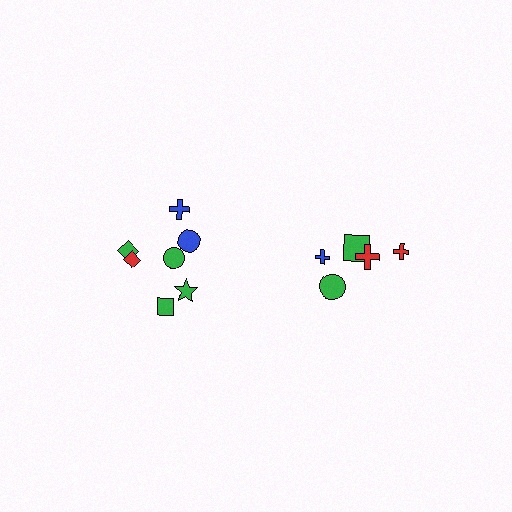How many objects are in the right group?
There are 5 objects.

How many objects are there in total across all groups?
There are 12 objects.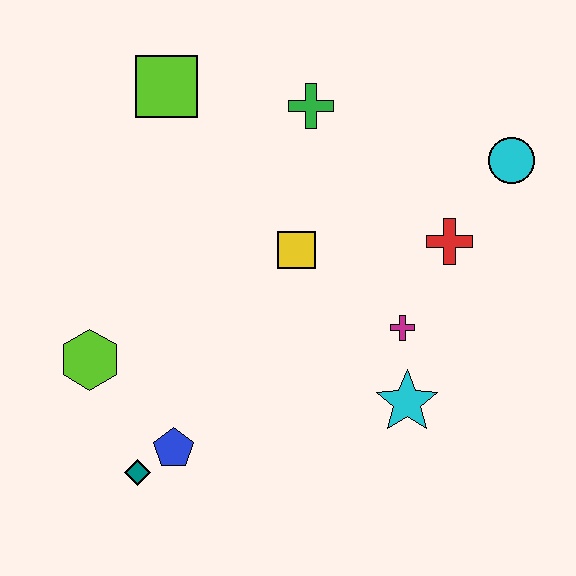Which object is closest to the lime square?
The green cross is closest to the lime square.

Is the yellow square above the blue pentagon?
Yes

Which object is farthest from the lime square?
The cyan star is farthest from the lime square.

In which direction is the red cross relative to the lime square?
The red cross is to the right of the lime square.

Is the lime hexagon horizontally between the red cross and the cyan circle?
No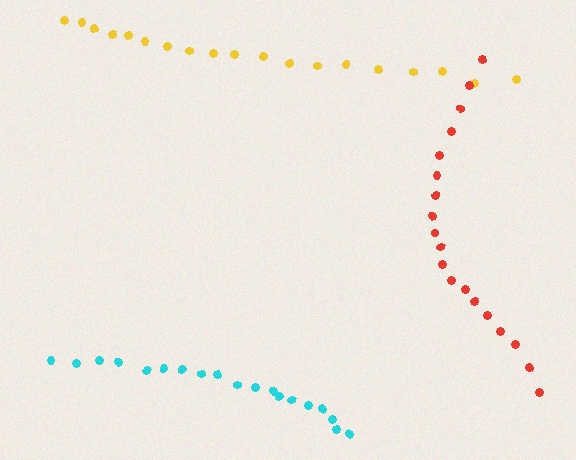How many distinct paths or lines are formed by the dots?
There are 3 distinct paths.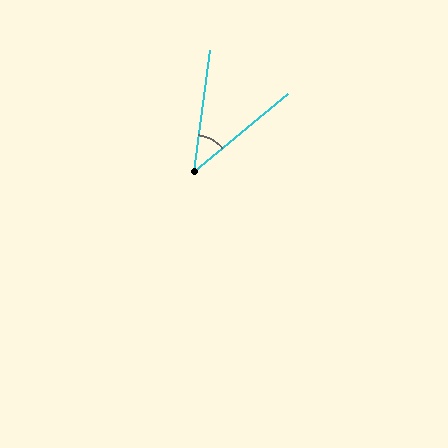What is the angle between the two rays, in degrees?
Approximately 43 degrees.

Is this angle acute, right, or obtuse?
It is acute.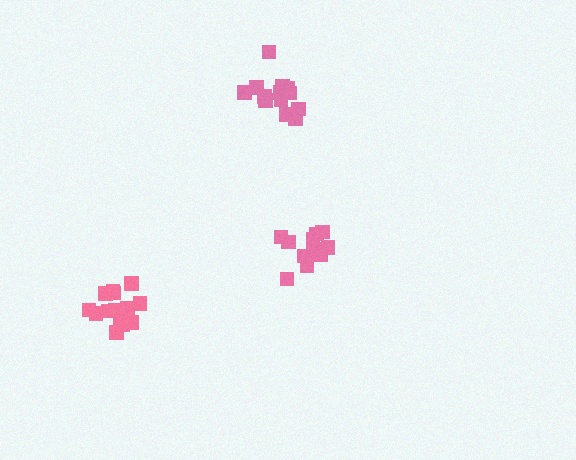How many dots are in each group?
Group 1: 14 dots, Group 2: 13 dots, Group 3: 13 dots (40 total).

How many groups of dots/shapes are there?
There are 3 groups.